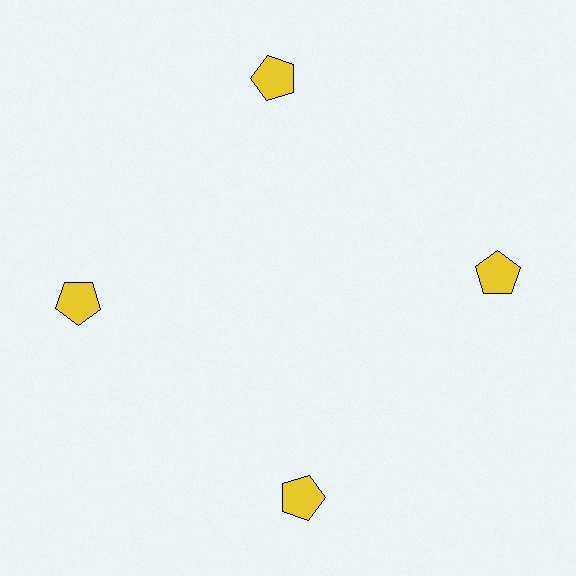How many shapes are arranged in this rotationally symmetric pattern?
There are 4 shapes, arranged in 4 groups of 1.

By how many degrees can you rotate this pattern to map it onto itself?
The pattern maps onto itself every 90 degrees of rotation.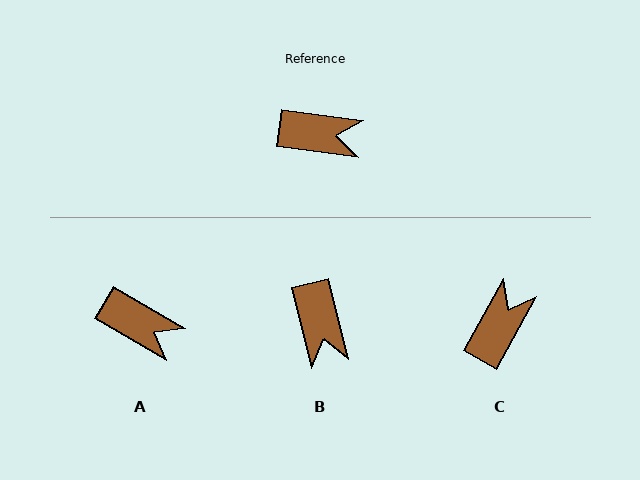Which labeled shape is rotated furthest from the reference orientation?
B, about 69 degrees away.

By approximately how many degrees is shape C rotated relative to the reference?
Approximately 68 degrees counter-clockwise.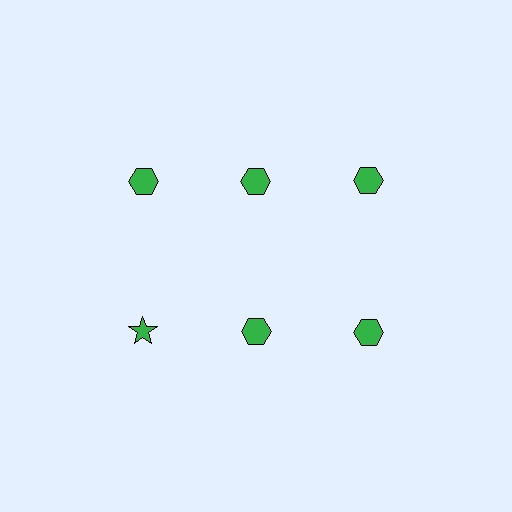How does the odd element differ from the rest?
It has a different shape: star instead of hexagon.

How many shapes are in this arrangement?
There are 6 shapes arranged in a grid pattern.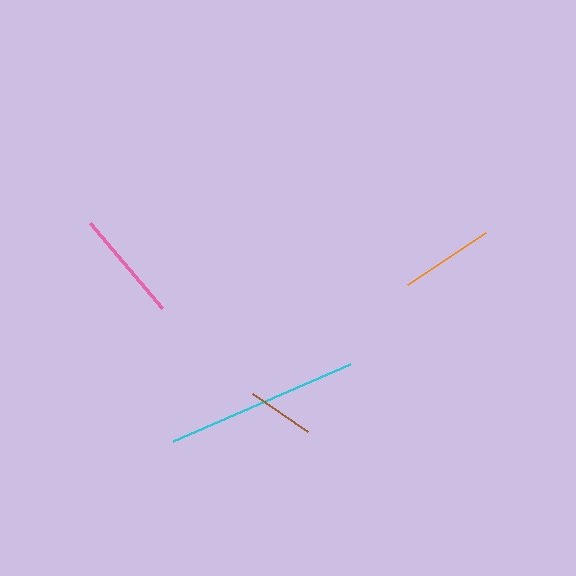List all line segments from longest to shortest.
From longest to shortest: cyan, pink, orange, brown.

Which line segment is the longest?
The cyan line is the longest at approximately 193 pixels.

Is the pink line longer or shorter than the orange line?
The pink line is longer than the orange line.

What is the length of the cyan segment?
The cyan segment is approximately 193 pixels long.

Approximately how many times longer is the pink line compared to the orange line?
The pink line is approximately 1.2 times the length of the orange line.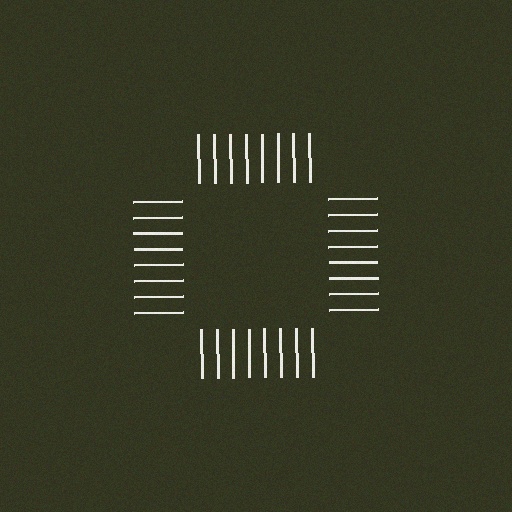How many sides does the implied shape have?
4 sides — the line-ends trace a square.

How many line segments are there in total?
32 — 8 along each of the 4 edges.